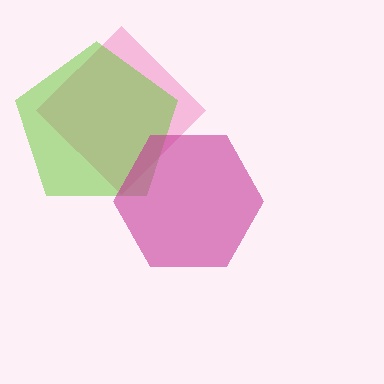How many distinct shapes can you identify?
There are 3 distinct shapes: a pink diamond, a lime pentagon, a magenta hexagon.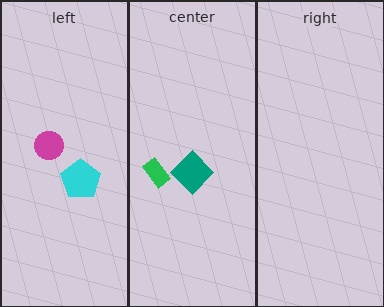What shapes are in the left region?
The magenta circle, the cyan pentagon.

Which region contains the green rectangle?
The center region.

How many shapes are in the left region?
2.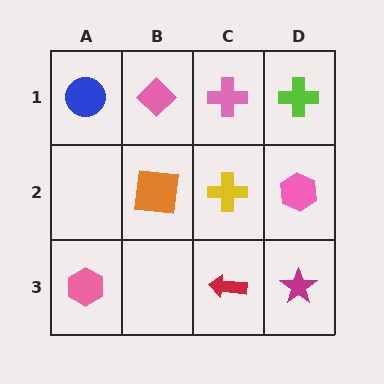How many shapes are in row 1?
4 shapes.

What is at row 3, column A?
A pink hexagon.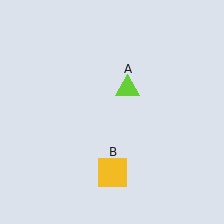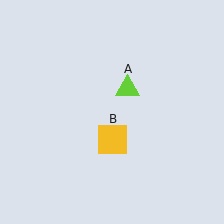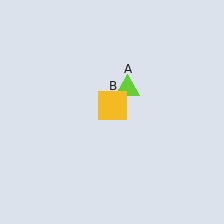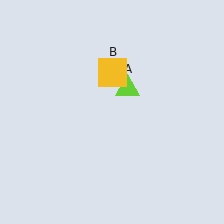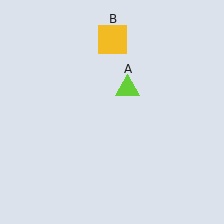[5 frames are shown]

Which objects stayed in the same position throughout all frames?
Lime triangle (object A) remained stationary.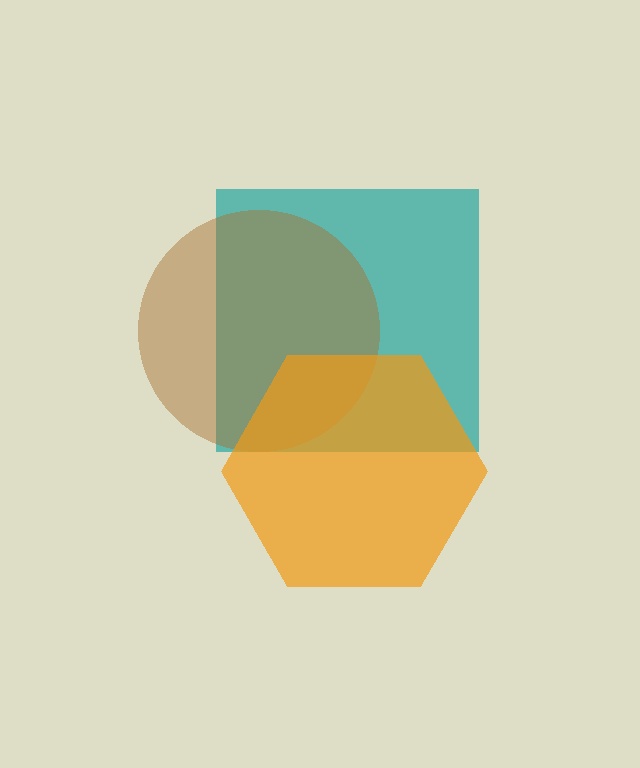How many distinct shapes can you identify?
There are 3 distinct shapes: a teal square, a brown circle, an orange hexagon.